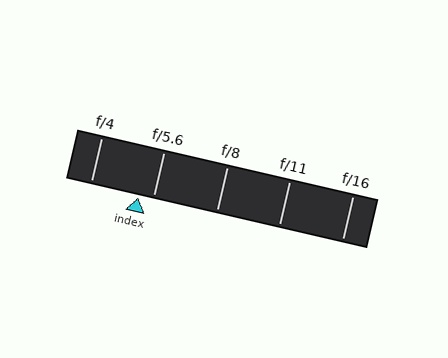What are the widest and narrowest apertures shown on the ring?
The widest aperture shown is f/4 and the narrowest is f/16.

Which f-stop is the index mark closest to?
The index mark is closest to f/5.6.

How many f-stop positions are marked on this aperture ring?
There are 5 f-stop positions marked.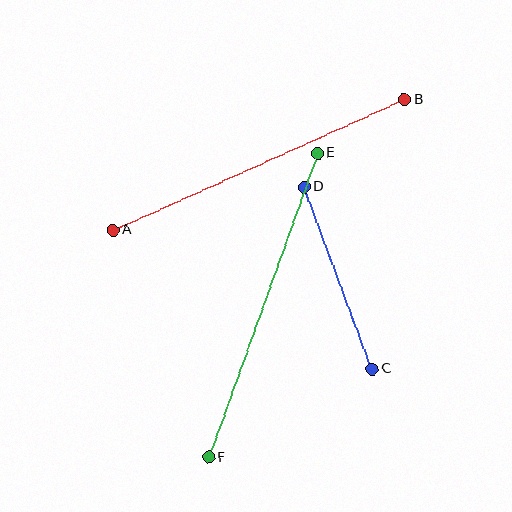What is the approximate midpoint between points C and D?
The midpoint is at approximately (338, 278) pixels.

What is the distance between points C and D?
The distance is approximately 194 pixels.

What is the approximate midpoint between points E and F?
The midpoint is at approximately (263, 305) pixels.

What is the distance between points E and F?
The distance is approximately 323 pixels.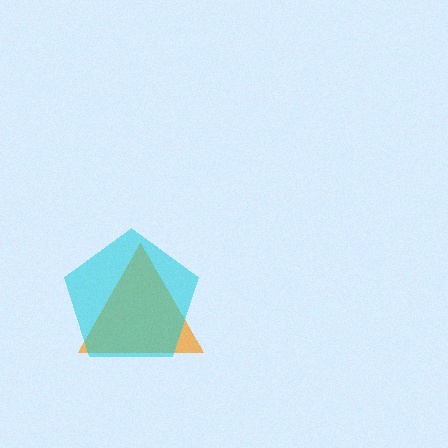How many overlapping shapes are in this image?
There are 2 overlapping shapes in the image.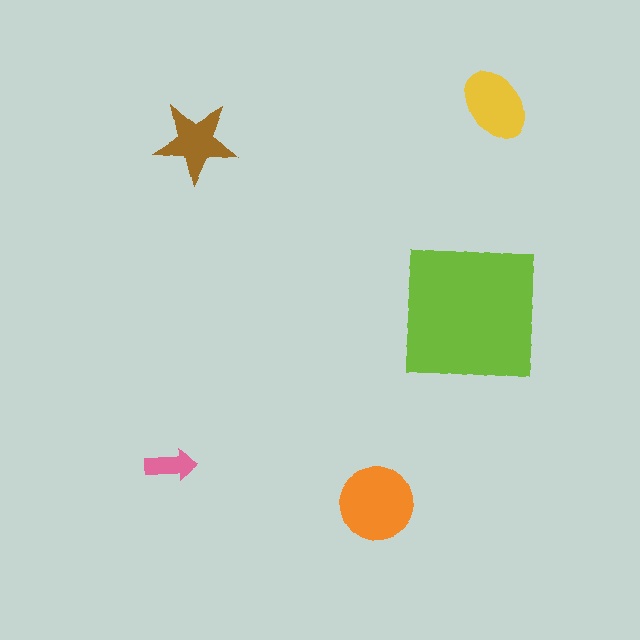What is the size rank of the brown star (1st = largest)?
4th.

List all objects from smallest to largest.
The pink arrow, the brown star, the yellow ellipse, the orange circle, the lime square.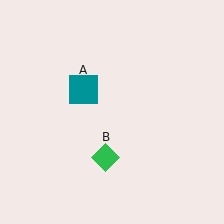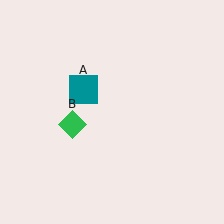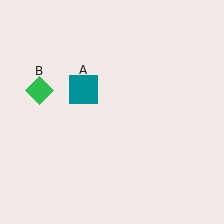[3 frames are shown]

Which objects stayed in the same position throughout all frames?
Teal square (object A) remained stationary.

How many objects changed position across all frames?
1 object changed position: green diamond (object B).